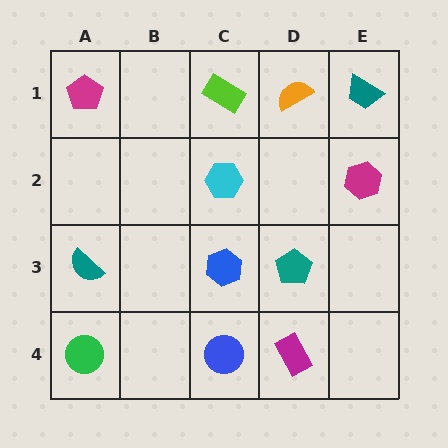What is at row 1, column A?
A magenta pentagon.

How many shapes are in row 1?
4 shapes.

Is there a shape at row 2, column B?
No, that cell is empty.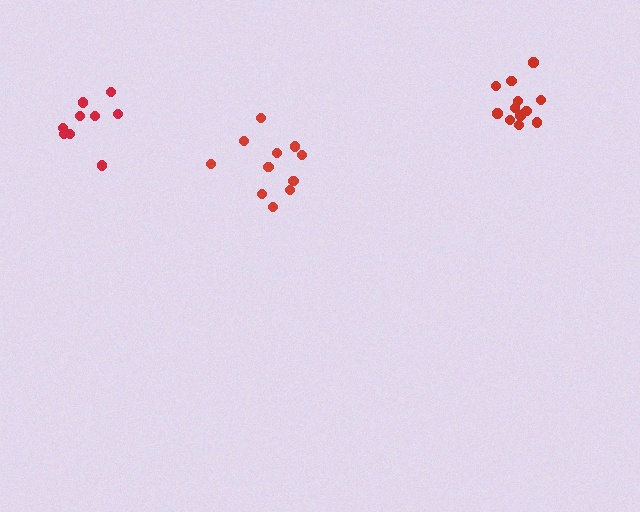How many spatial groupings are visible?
There are 3 spatial groupings.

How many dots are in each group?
Group 1: 11 dots, Group 2: 12 dots, Group 3: 9 dots (32 total).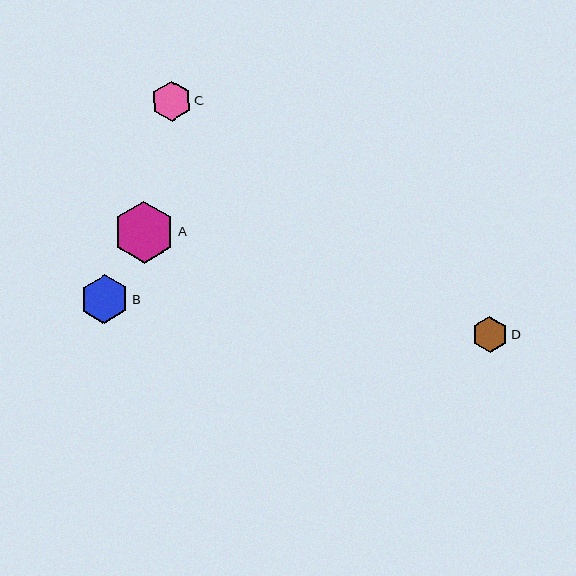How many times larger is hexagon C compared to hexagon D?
Hexagon C is approximately 1.1 times the size of hexagon D.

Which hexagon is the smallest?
Hexagon D is the smallest with a size of approximately 36 pixels.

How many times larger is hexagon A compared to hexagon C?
Hexagon A is approximately 1.6 times the size of hexagon C.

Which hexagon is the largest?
Hexagon A is the largest with a size of approximately 62 pixels.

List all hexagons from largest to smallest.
From largest to smallest: A, B, C, D.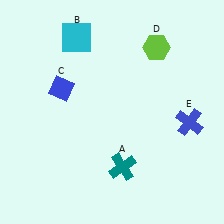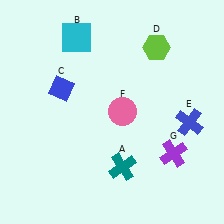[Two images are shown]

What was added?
A pink circle (F), a purple cross (G) were added in Image 2.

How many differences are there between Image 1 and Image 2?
There are 2 differences between the two images.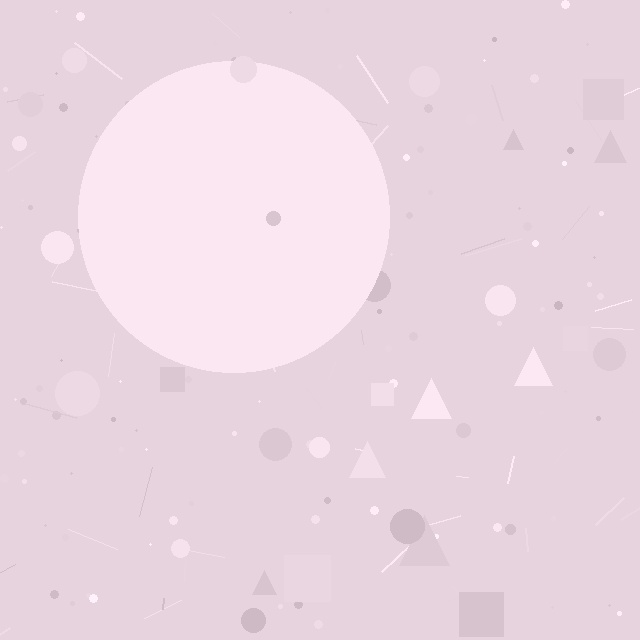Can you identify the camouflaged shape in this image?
The camouflaged shape is a circle.